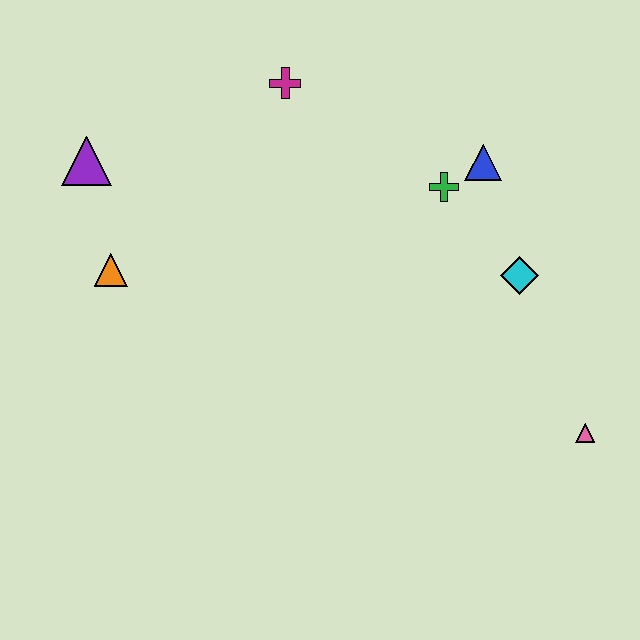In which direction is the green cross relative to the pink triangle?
The green cross is above the pink triangle.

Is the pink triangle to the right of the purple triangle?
Yes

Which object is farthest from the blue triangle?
The purple triangle is farthest from the blue triangle.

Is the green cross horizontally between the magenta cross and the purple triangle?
No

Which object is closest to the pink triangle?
The cyan diamond is closest to the pink triangle.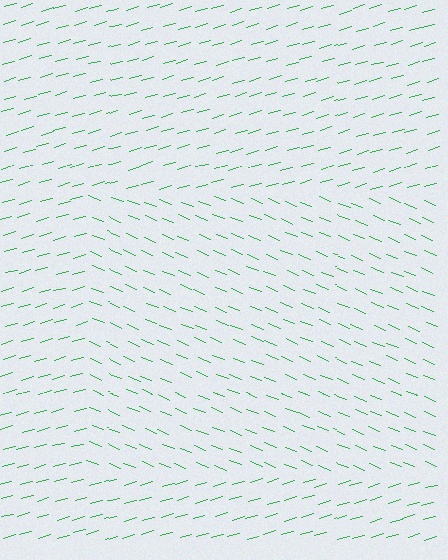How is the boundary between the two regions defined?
The boundary is defined purely by a change in line orientation (approximately 38 degrees difference). All lines are the same color and thickness.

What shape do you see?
I see a rectangle.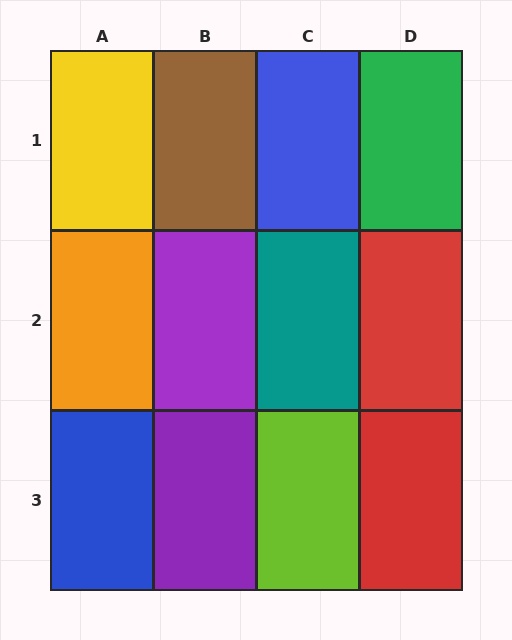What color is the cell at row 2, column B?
Purple.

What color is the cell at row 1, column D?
Green.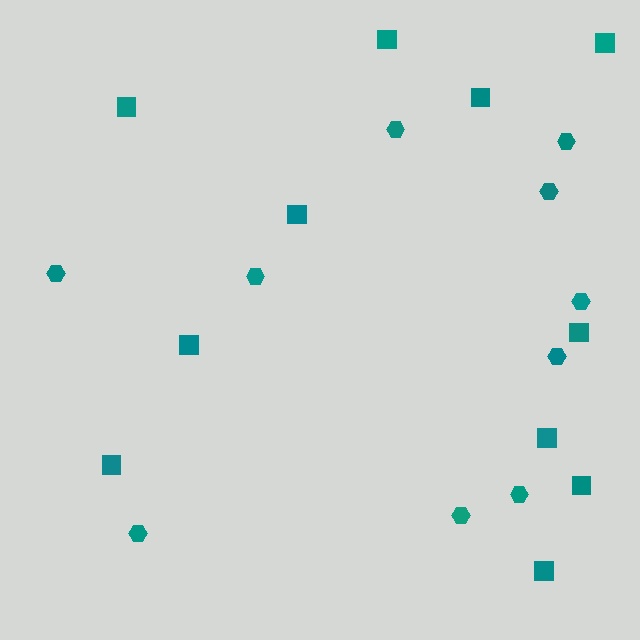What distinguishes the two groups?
There are 2 groups: one group of squares (11) and one group of hexagons (10).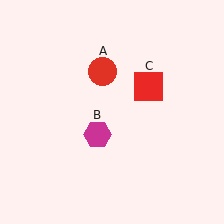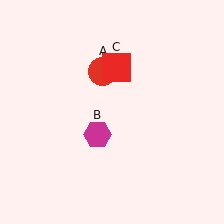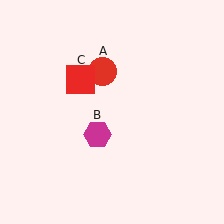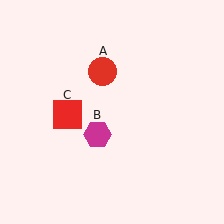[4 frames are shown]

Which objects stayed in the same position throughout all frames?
Red circle (object A) and magenta hexagon (object B) remained stationary.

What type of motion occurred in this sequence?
The red square (object C) rotated counterclockwise around the center of the scene.